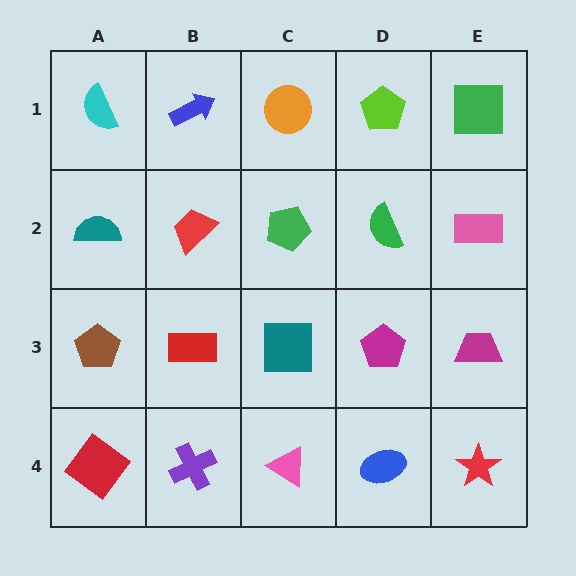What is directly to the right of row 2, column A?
A red trapezoid.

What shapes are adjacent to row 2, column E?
A green square (row 1, column E), a magenta trapezoid (row 3, column E), a green semicircle (row 2, column D).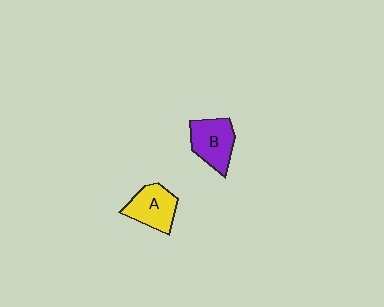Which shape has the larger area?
Shape B (purple).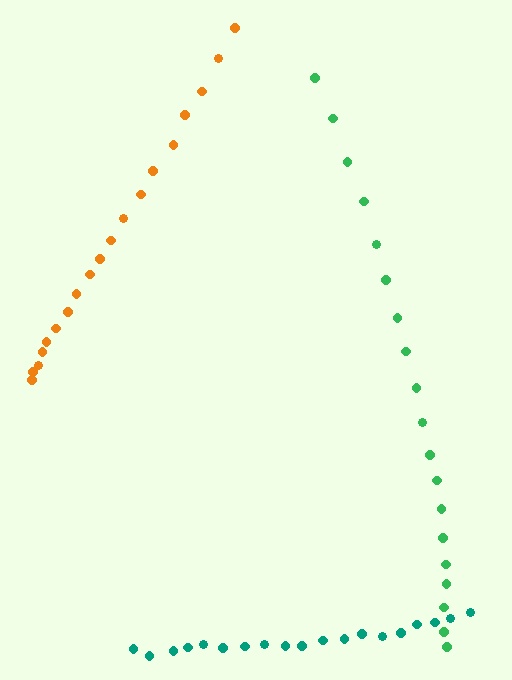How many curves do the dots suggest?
There are 3 distinct paths.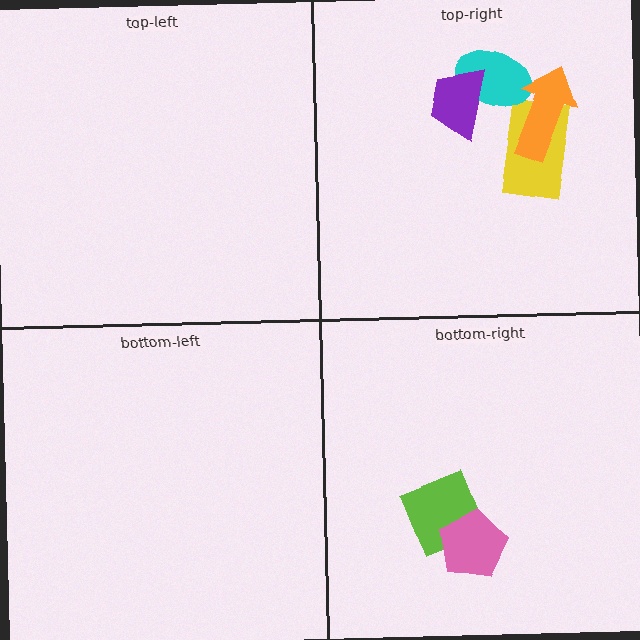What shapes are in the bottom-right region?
The lime square, the pink pentagon.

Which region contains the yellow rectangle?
The top-right region.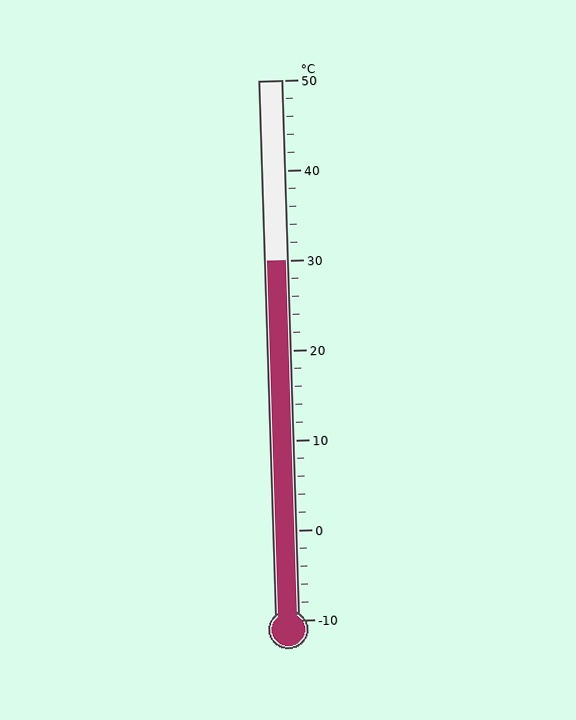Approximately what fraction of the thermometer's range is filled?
The thermometer is filled to approximately 65% of its range.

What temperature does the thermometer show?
The thermometer shows approximately 30°C.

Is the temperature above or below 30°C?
The temperature is at 30°C.